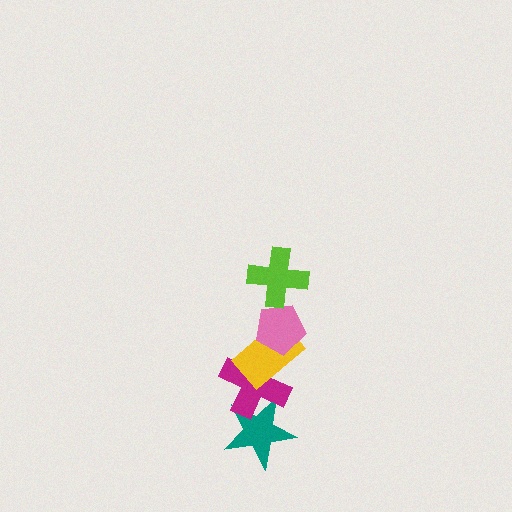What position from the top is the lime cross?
The lime cross is 1st from the top.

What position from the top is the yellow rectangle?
The yellow rectangle is 3rd from the top.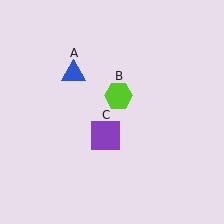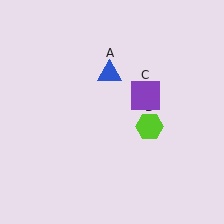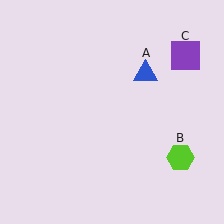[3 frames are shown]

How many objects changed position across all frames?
3 objects changed position: blue triangle (object A), lime hexagon (object B), purple square (object C).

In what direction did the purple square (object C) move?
The purple square (object C) moved up and to the right.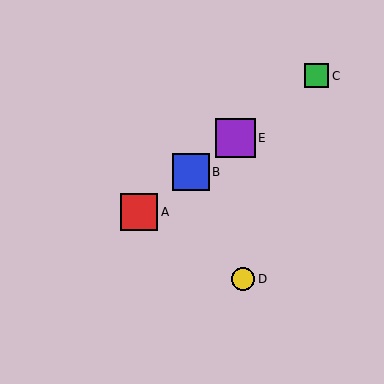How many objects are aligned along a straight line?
4 objects (A, B, C, E) are aligned along a straight line.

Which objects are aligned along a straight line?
Objects A, B, C, E are aligned along a straight line.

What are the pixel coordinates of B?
Object B is at (191, 172).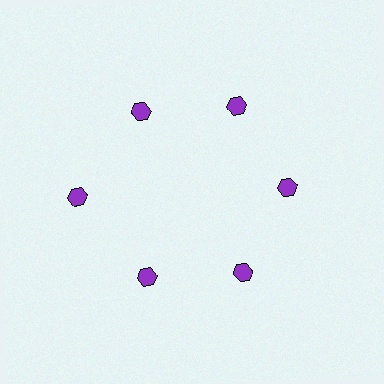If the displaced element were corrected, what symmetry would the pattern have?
It would have 6-fold rotational symmetry — the pattern would map onto itself every 60 degrees.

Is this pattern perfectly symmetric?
No. The 6 purple hexagons are arranged in a ring, but one element near the 9 o'clock position is pushed outward from the center, breaking the 6-fold rotational symmetry.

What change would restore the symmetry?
The symmetry would be restored by moving it inward, back onto the ring so that all 6 hexagons sit at equal angles and equal distance from the center.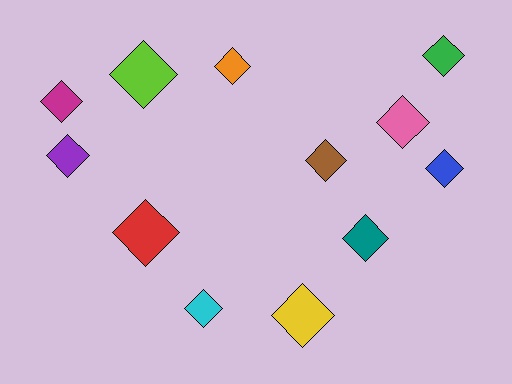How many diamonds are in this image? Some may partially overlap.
There are 12 diamonds.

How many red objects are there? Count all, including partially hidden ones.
There is 1 red object.